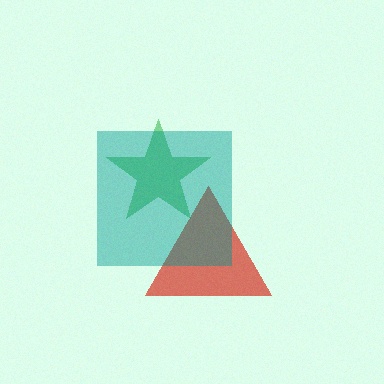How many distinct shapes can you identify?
There are 3 distinct shapes: a green star, a red triangle, a teal square.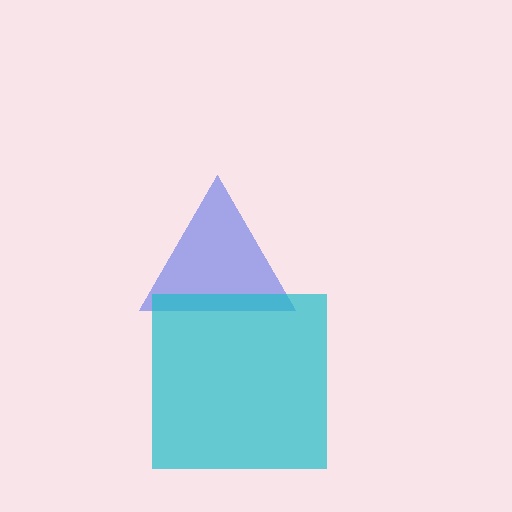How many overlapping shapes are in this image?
There are 2 overlapping shapes in the image.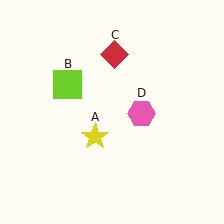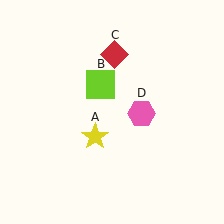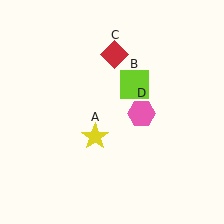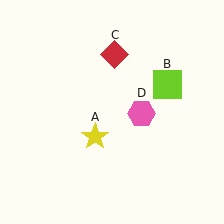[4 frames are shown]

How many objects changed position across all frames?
1 object changed position: lime square (object B).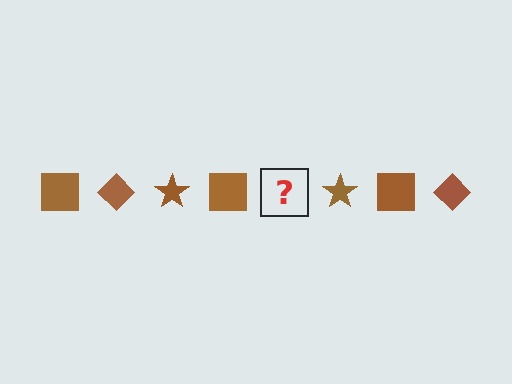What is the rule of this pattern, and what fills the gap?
The rule is that the pattern cycles through square, diamond, star shapes in brown. The gap should be filled with a brown diamond.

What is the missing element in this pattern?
The missing element is a brown diamond.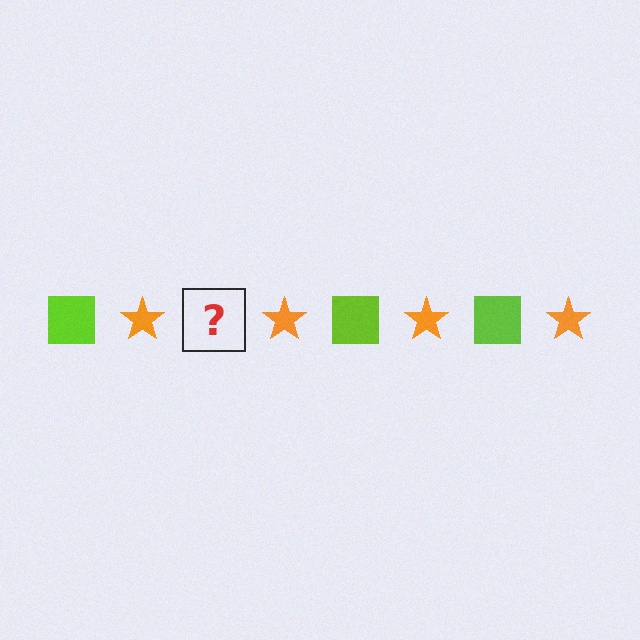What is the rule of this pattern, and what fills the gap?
The rule is that the pattern alternates between lime square and orange star. The gap should be filled with a lime square.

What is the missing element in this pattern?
The missing element is a lime square.